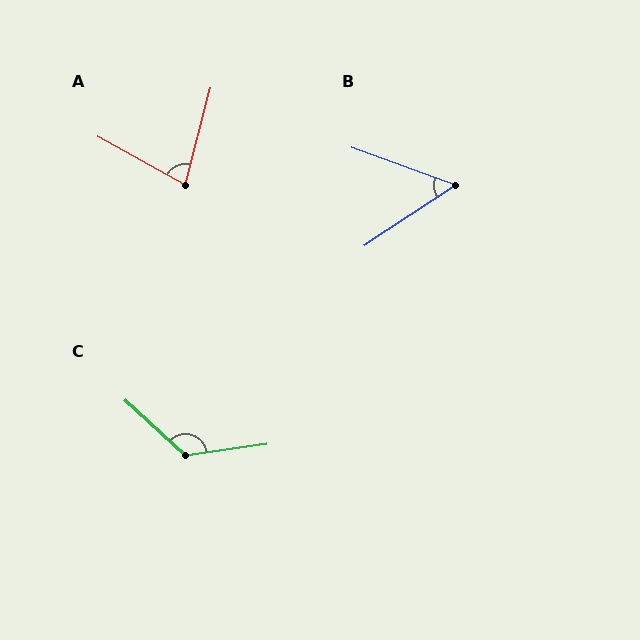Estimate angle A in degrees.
Approximately 76 degrees.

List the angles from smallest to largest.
B (53°), A (76°), C (129°).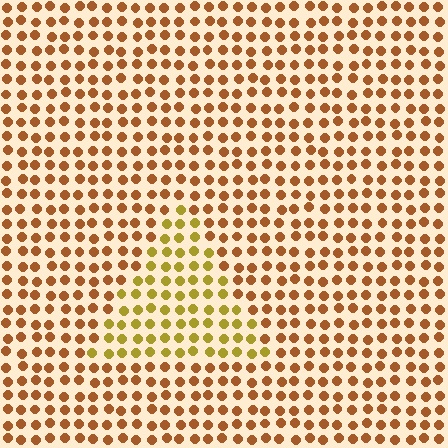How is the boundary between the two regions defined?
The boundary is defined purely by a slight shift in hue (about 31 degrees). Spacing, size, and orientation are identical on both sides.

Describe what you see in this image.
The image is filled with small brown elements in a uniform arrangement. A triangle-shaped region is visible where the elements are tinted to a slightly different hue, forming a subtle color boundary.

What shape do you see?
I see a triangle.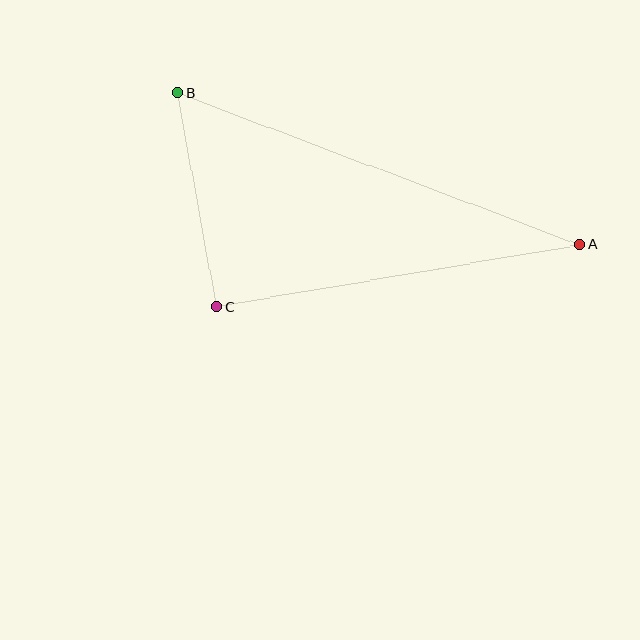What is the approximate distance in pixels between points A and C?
The distance between A and C is approximately 369 pixels.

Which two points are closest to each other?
Points B and C are closest to each other.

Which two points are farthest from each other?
Points A and B are farthest from each other.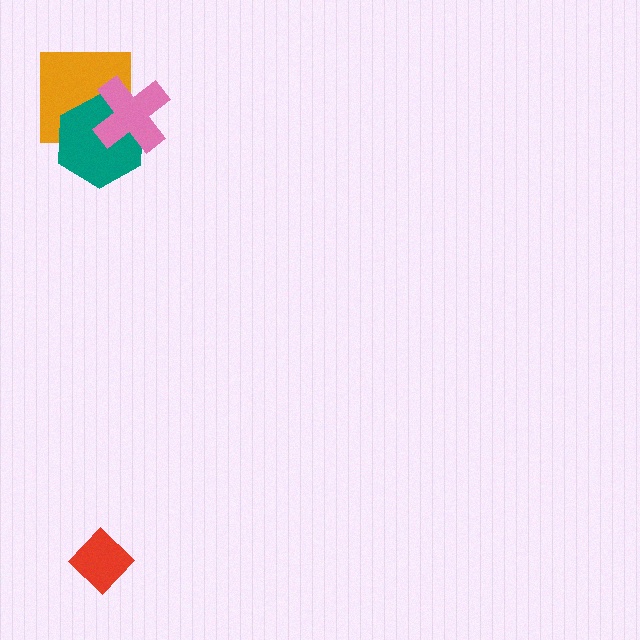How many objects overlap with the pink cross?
2 objects overlap with the pink cross.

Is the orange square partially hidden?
Yes, it is partially covered by another shape.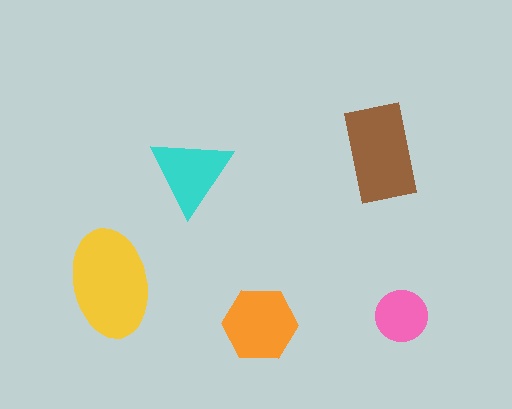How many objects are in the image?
There are 5 objects in the image.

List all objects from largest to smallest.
The yellow ellipse, the brown rectangle, the orange hexagon, the cyan triangle, the pink circle.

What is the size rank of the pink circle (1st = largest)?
5th.